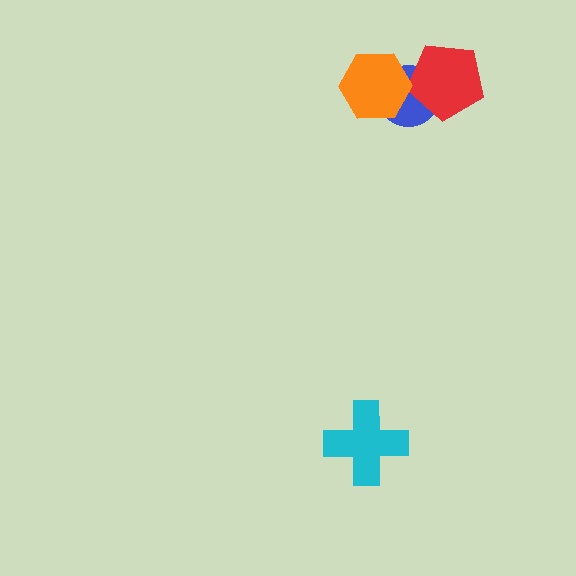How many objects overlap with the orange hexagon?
1 object overlaps with the orange hexagon.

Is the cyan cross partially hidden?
No, no other shape covers it.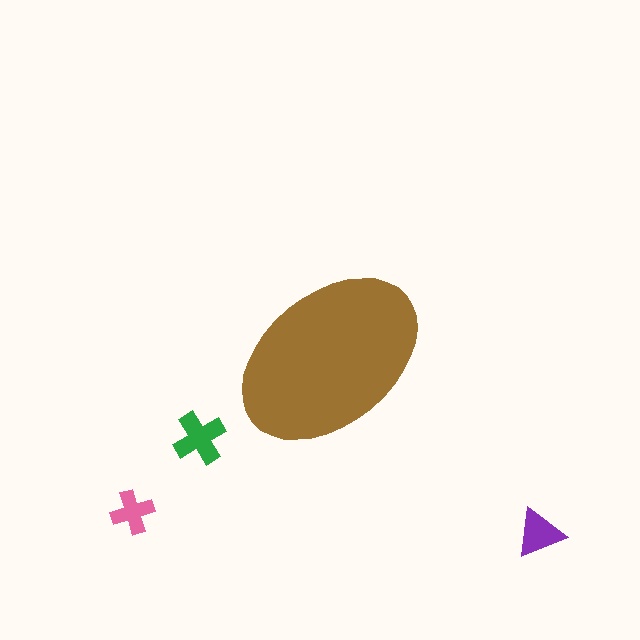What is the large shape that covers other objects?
A brown ellipse.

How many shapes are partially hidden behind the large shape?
0 shapes are partially hidden.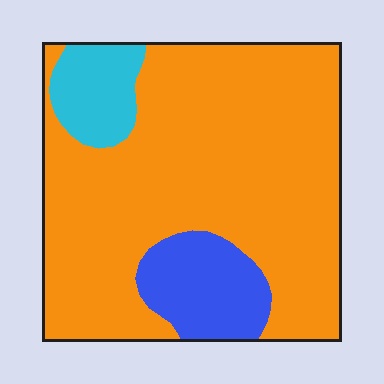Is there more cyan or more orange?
Orange.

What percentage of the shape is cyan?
Cyan covers 9% of the shape.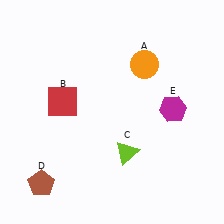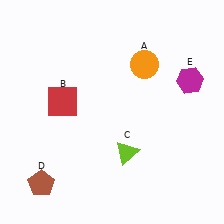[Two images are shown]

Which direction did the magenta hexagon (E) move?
The magenta hexagon (E) moved up.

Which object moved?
The magenta hexagon (E) moved up.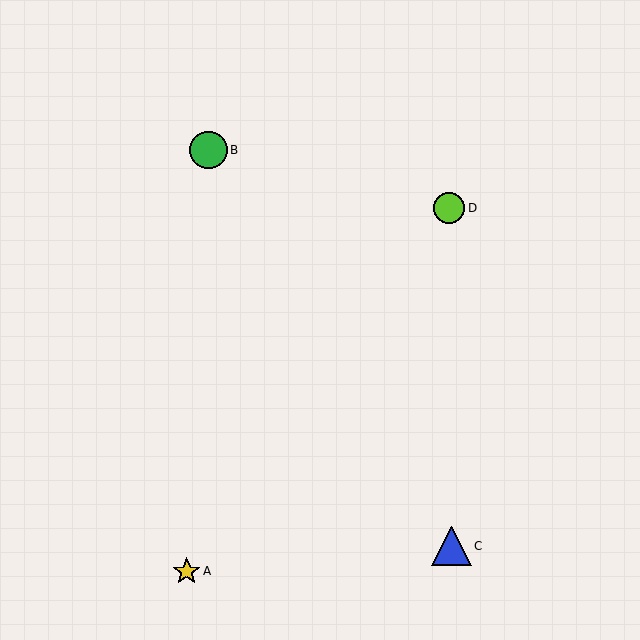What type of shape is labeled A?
Shape A is a yellow star.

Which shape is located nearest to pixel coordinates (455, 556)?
The blue triangle (labeled C) at (451, 546) is nearest to that location.